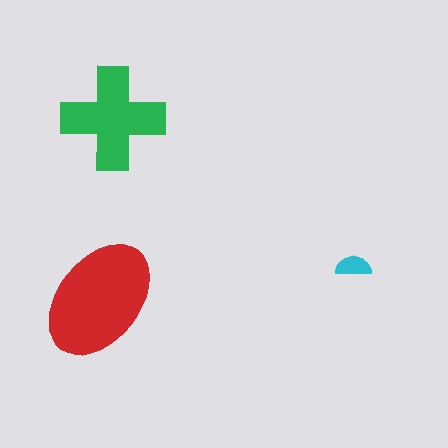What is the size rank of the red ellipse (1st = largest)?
1st.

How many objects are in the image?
There are 3 objects in the image.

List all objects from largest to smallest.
The red ellipse, the green cross, the cyan semicircle.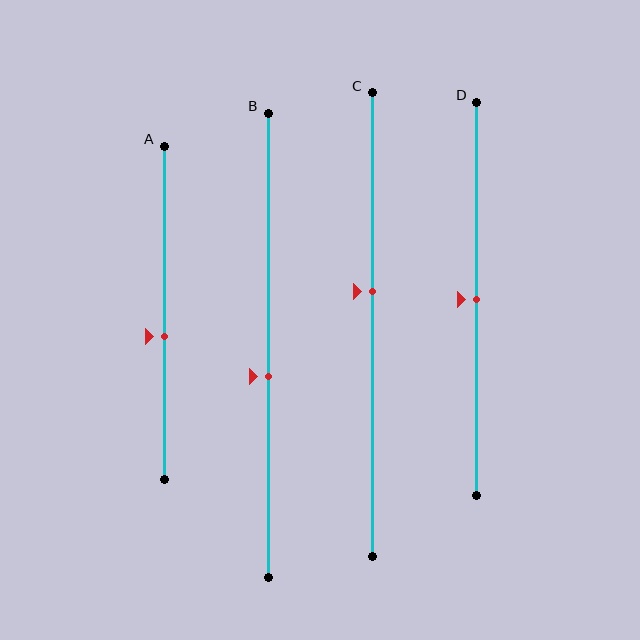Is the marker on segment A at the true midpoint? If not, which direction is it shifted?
No, the marker on segment A is shifted downward by about 7% of the segment length.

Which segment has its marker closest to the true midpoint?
Segment D has its marker closest to the true midpoint.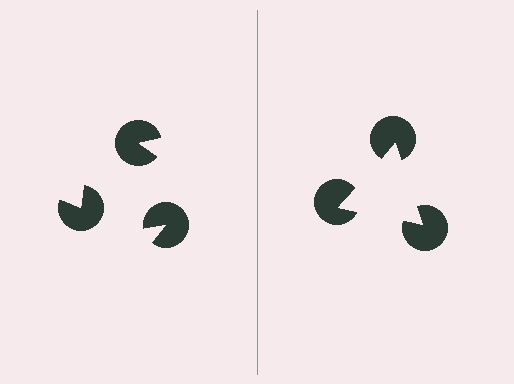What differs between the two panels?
The pac-man discs are positioned identically on both sides; only the wedge orientations differ. On the right they align to a triangle; on the left they are misaligned.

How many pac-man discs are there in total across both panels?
6 — 3 on each side.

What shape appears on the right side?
An illusory triangle.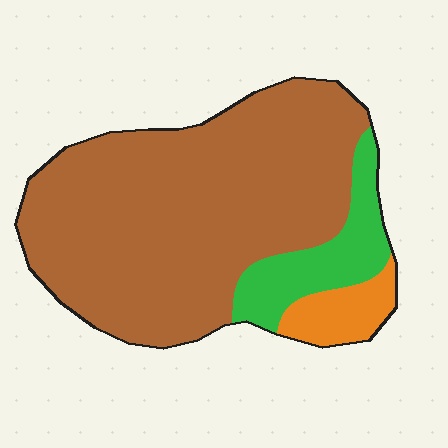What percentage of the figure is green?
Green takes up less than a quarter of the figure.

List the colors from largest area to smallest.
From largest to smallest: brown, green, orange.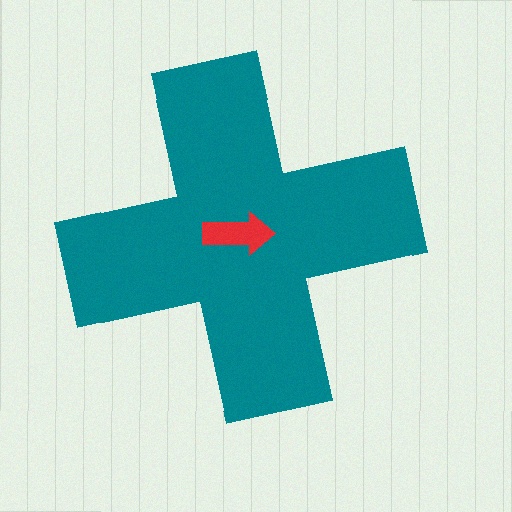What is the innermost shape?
The red arrow.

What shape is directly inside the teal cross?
The red arrow.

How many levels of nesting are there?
2.